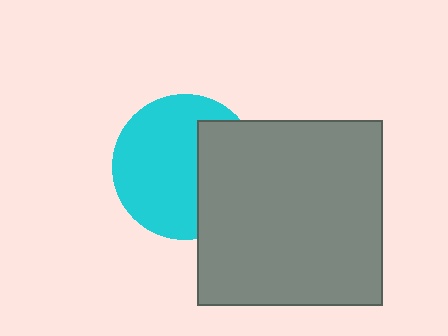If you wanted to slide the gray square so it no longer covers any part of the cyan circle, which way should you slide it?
Slide it right — that is the most direct way to separate the two shapes.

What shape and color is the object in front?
The object in front is a gray square.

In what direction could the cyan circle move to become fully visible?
The cyan circle could move left. That would shift it out from behind the gray square entirely.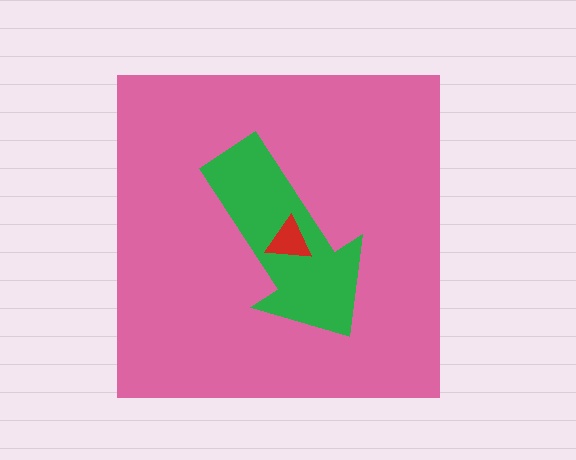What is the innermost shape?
The red triangle.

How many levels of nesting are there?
3.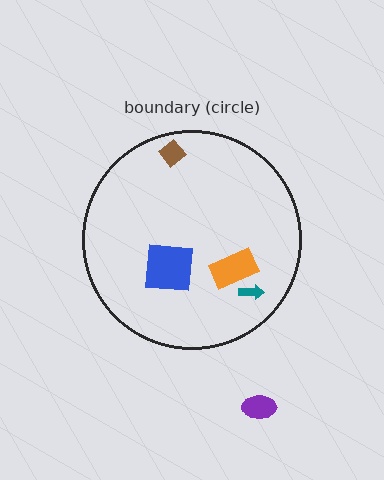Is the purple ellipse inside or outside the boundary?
Outside.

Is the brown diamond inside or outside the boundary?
Inside.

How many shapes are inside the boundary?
4 inside, 1 outside.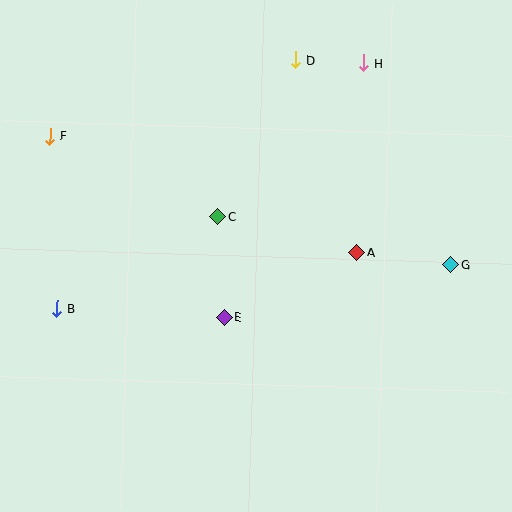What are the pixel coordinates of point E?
Point E is at (224, 317).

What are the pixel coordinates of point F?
Point F is at (50, 136).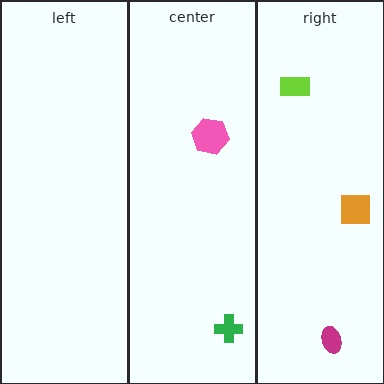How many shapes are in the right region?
3.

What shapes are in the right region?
The orange square, the lime rectangle, the magenta ellipse.